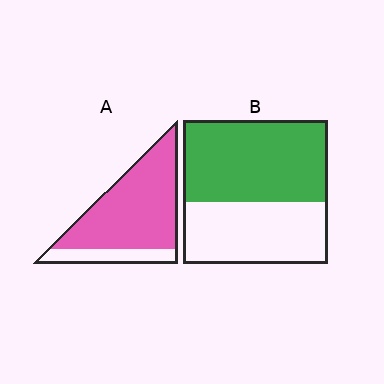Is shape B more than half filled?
Yes.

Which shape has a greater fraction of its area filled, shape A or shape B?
Shape A.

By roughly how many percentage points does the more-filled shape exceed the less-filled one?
By roughly 25 percentage points (A over B).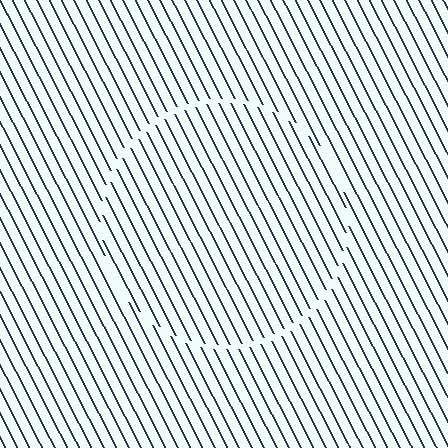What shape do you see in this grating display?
An illusory circle. The interior of the shape contains the same grating, shifted by half a period — the contour is defined by the phase discontinuity where line-ends from the inner and outer gratings abut.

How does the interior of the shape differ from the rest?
The interior of the shape contains the same grating, shifted by half a period — the contour is defined by the phase discontinuity where line-ends from the inner and outer gratings abut.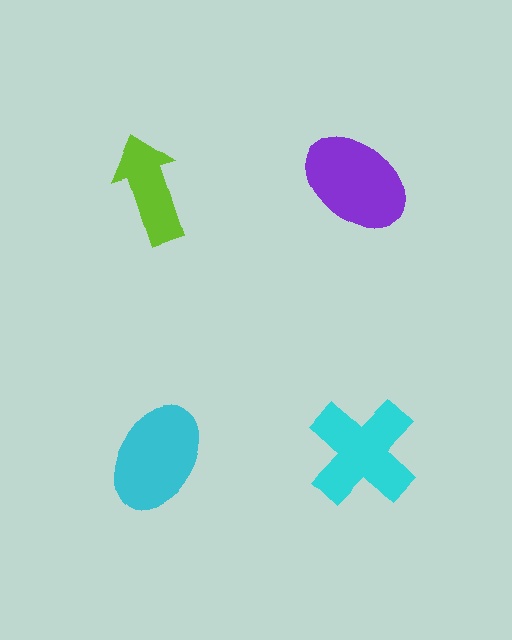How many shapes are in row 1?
2 shapes.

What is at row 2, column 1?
A cyan ellipse.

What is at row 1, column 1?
A lime arrow.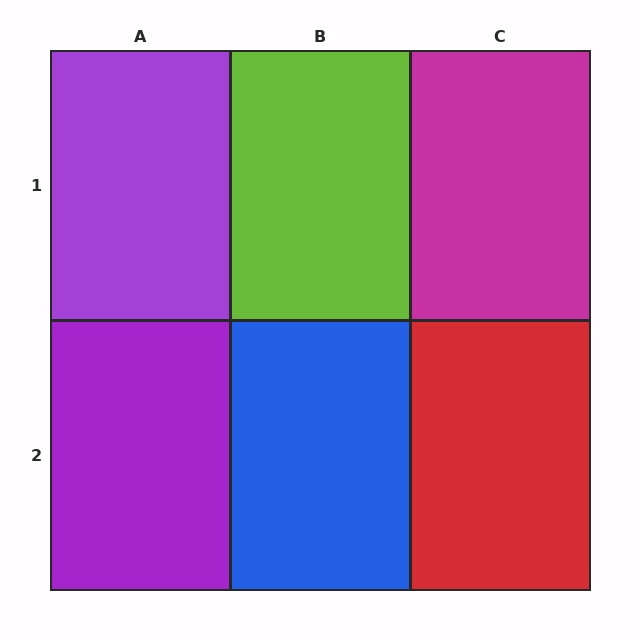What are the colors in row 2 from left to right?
Purple, blue, red.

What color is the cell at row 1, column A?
Purple.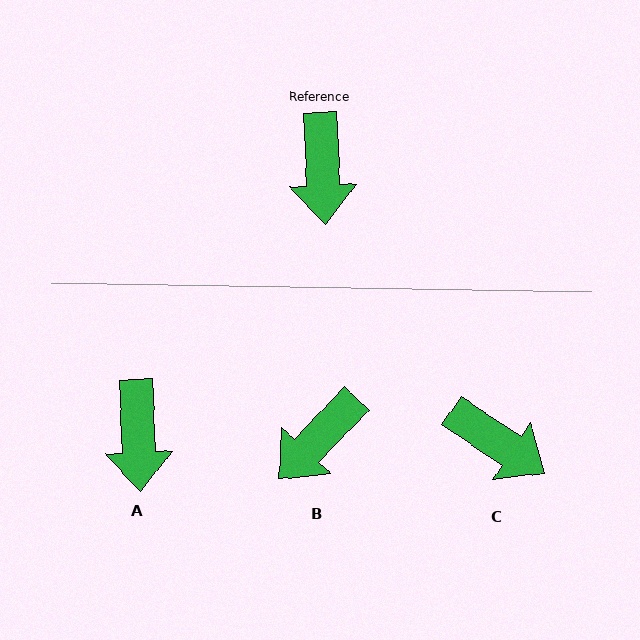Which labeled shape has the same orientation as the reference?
A.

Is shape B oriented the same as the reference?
No, it is off by about 46 degrees.